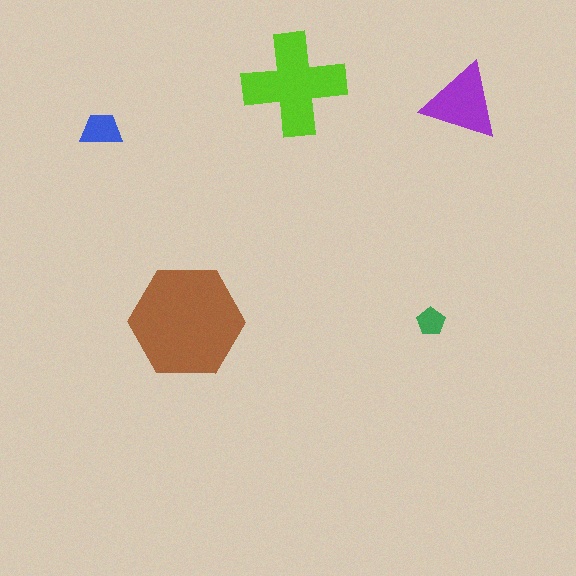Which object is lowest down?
The green pentagon is bottommost.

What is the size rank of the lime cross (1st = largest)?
2nd.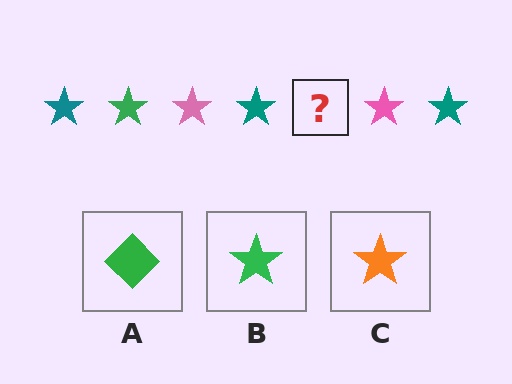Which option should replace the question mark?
Option B.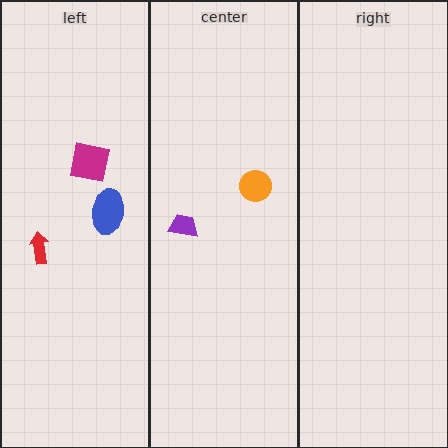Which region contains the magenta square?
The left region.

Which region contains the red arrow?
The left region.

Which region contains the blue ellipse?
The left region.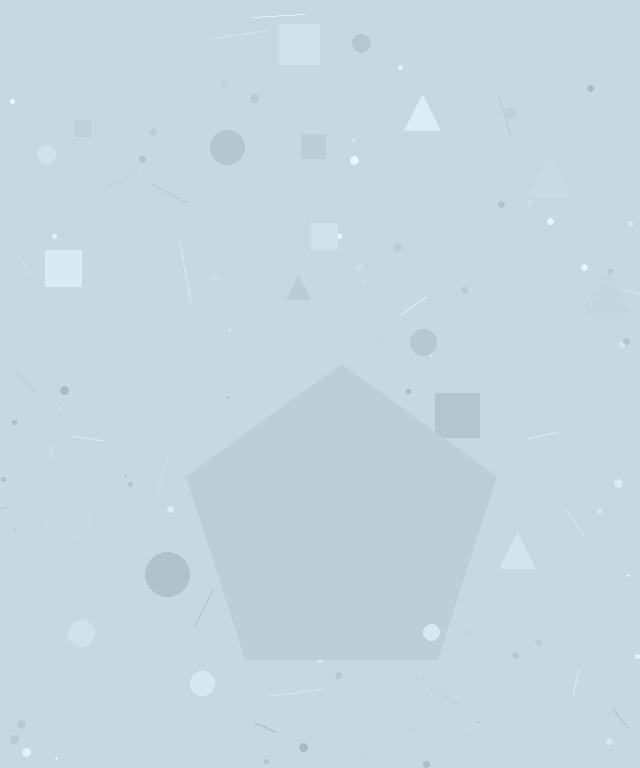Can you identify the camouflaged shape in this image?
The camouflaged shape is a pentagon.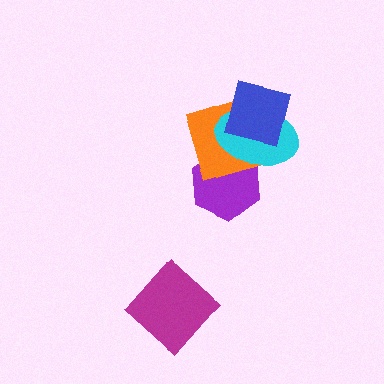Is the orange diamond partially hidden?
Yes, it is partially covered by another shape.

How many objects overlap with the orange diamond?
3 objects overlap with the orange diamond.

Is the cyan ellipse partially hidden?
Yes, it is partially covered by another shape.